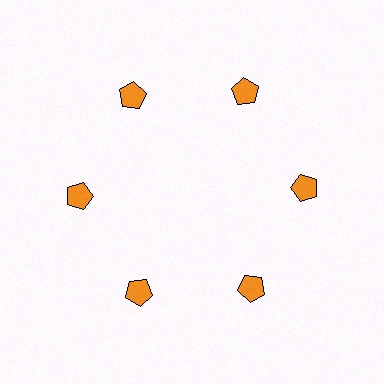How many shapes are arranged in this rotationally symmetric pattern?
There are 6 shapes, arranged in 6 groups of 1.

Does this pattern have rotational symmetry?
Yes, this pattern has 6-fold rotational symmetry. It looks the same after rotating 60 degrees around the center.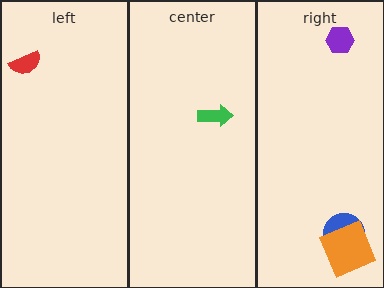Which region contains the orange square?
The right region.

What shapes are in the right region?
The blue circle, the orange square, the purple hexagon.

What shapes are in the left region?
The red semicircle.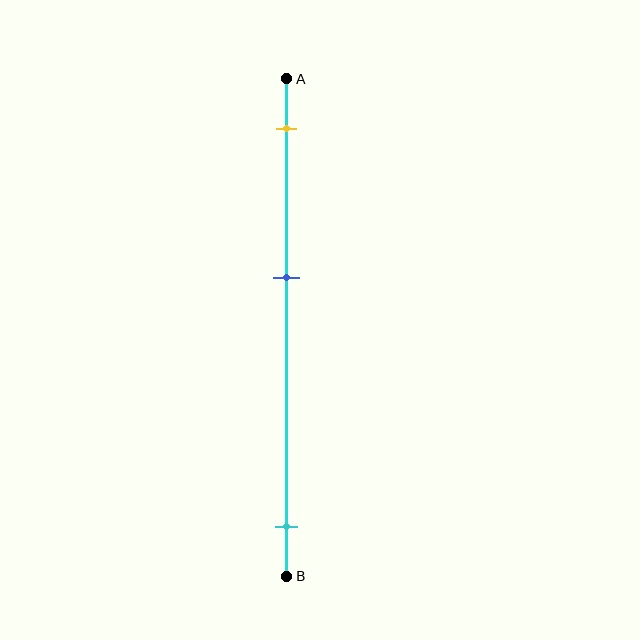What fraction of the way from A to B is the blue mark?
The blue mark is approximately 40% (0.4) of the way from A to B.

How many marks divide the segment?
There are 3 marks dividing the segment.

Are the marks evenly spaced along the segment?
No, the marks are not evenly spaced.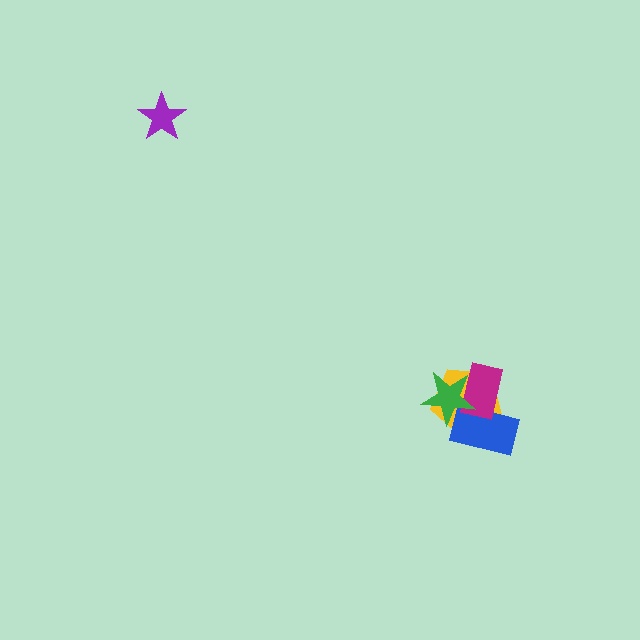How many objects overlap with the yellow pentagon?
3 objects overlap with the yellow pentagon.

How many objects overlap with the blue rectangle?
3 objects overlap with the blue rectangle.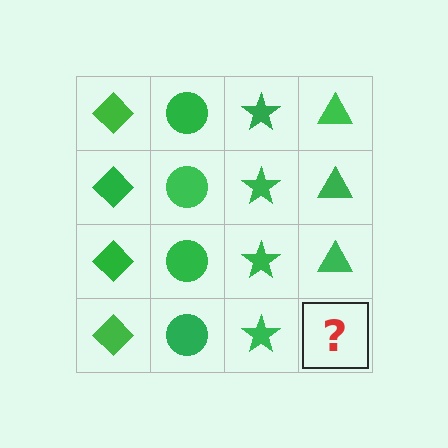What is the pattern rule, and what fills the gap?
The rule is that each column has a consistent shape. The gap should be filled with a green triangle.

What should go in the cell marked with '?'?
The missing cell should contain a green triangle.